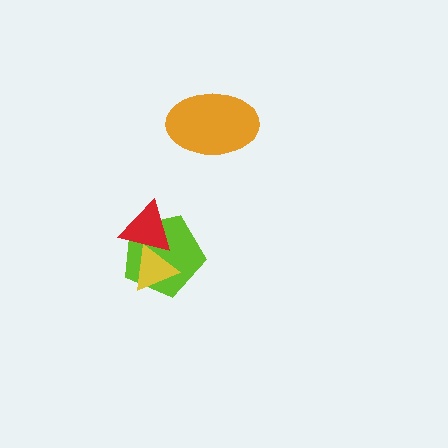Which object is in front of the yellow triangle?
The red triangle is in front of the yellow triangle.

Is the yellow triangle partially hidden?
Yes, it is partially covered by another shape.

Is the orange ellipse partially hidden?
No, no other shape covers it.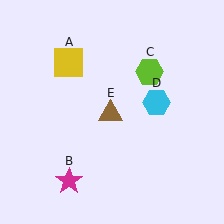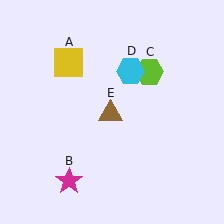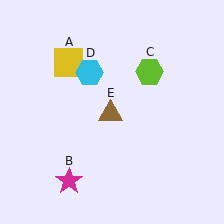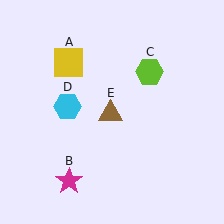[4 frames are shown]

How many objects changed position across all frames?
1 object changed position: cyan hexagon (object D).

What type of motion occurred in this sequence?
The cyan hexagon (object D) rotated counterclockwise around the center of the scene.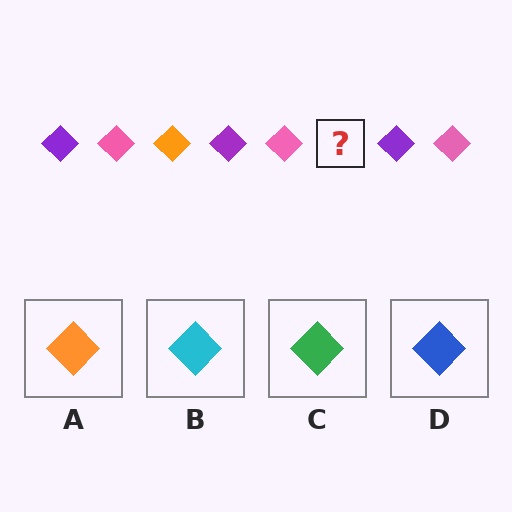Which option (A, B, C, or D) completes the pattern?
A.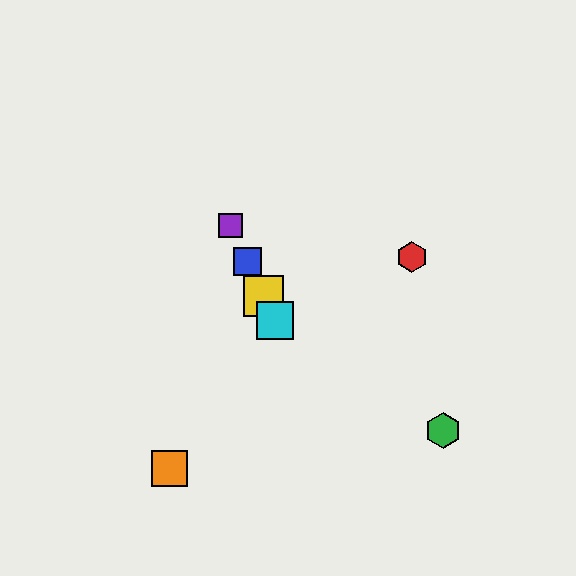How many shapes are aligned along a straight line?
4 shapes (the blue square, the yellow square, the purple square, the cyan square) are aligned along a straight line.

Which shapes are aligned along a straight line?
The blue square, the yellow square, the purple square, the cyan square are aligned along a straight line.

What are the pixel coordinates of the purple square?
The purple square is at (230, 226).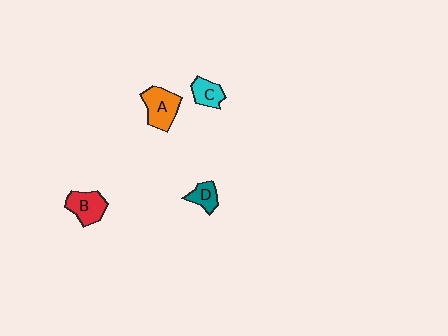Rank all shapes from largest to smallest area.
From largest to smallest: A (orange), B (red), C (cyan), D (teal).